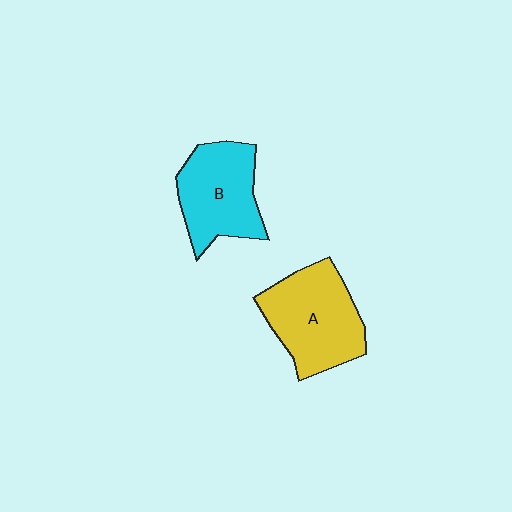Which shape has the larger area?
Shape A (yellow).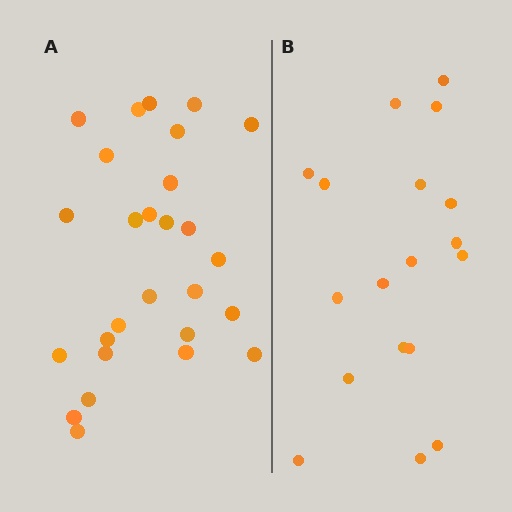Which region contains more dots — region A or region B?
Region A (the left region) has more dots.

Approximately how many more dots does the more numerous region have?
Region A has roughly 8 or so more dots than region B.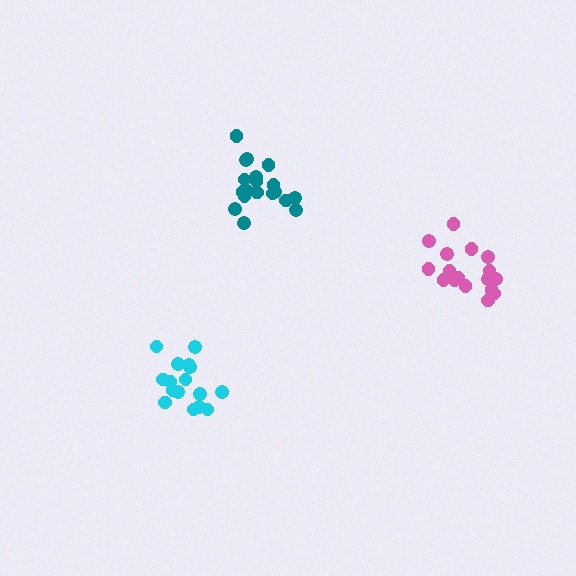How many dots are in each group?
Group 1: 19 dots, Group 2: 16 dots, Group 3: 17 dots (52 total).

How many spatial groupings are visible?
There are 3 spatial groupings.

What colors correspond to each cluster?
The clusters are colored: teal, cyan, pink.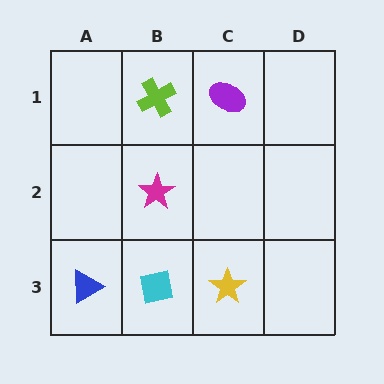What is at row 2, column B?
A magenta star.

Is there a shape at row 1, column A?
No, that cell is empty.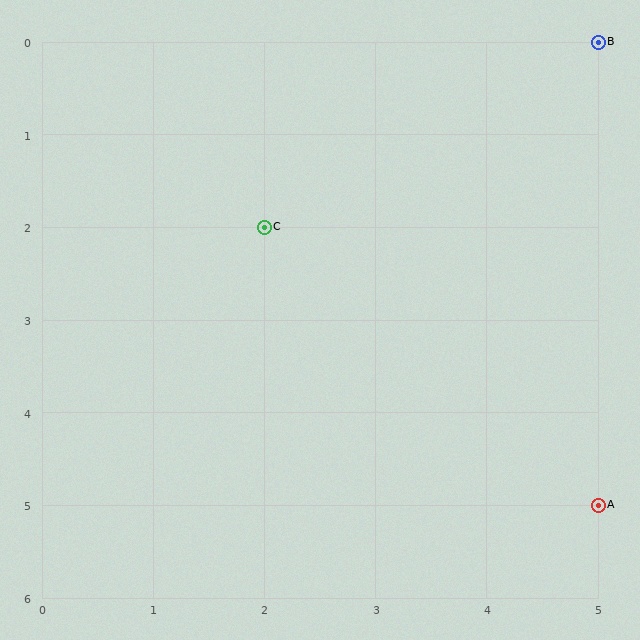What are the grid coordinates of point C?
Point C is at grid coordinates (2, 2).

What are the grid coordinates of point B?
Point B is at grid coordinates (5, 0).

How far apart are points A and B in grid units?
Points A and B are 5 rows apart.